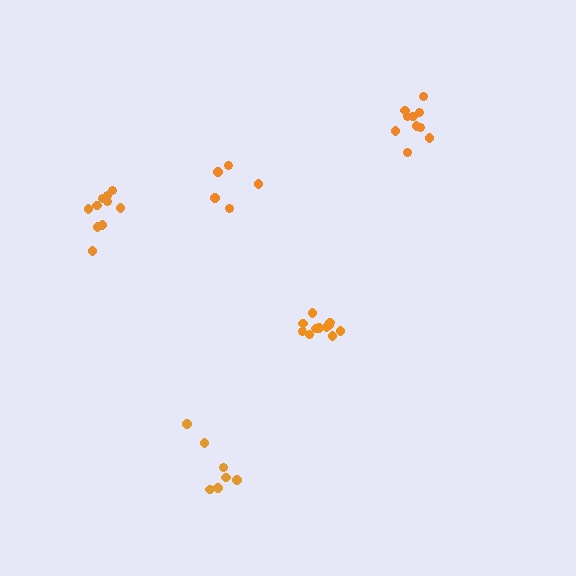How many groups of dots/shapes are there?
There are 5 groups.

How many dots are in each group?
Group 1: 10 dots, Group 2: 7 dots, Group 3: 10 dots, Group 4: 5 dots, Group 5: 11 dots (43 total).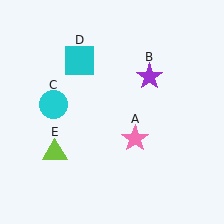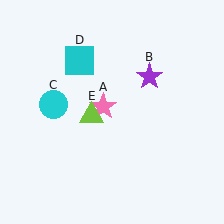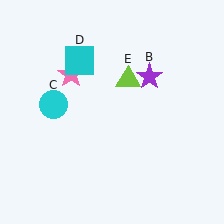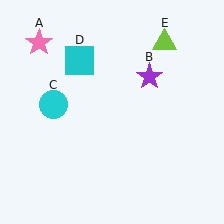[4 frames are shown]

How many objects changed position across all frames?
2 objects changed position: pink star (object A), lime triangle (object E).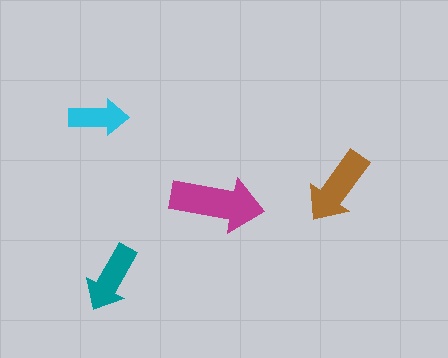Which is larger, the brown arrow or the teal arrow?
The brown one.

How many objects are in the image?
There are 4 objects in the image.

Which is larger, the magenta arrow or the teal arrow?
The magenta one.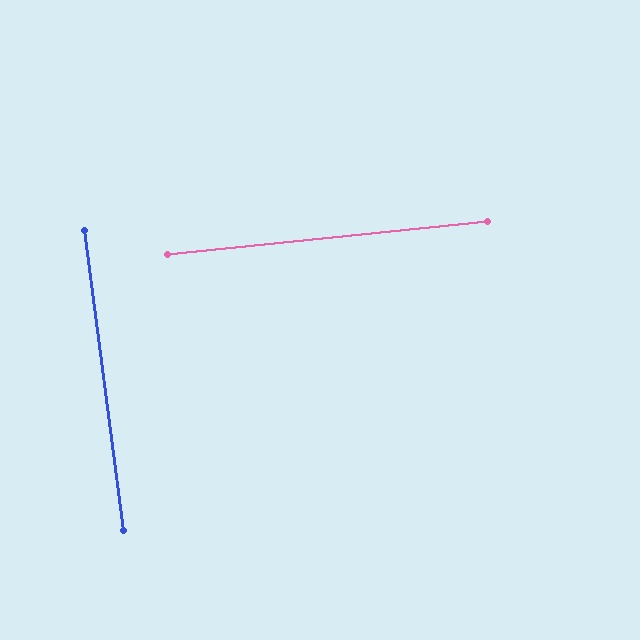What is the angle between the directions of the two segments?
Approximately 88 degrees.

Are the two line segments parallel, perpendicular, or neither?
Perpendicular — they meet at approximately 88°.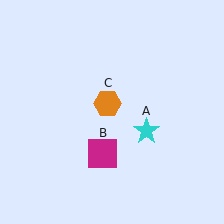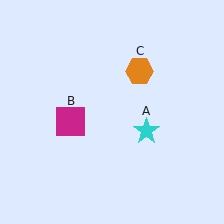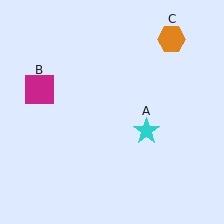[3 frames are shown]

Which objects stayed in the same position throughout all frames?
Cyan star (object A) remained stationary.